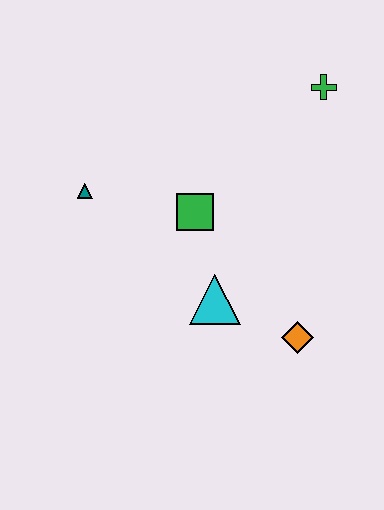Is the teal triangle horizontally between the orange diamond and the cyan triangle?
No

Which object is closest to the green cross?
The green square is closest to the green cross.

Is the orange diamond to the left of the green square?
No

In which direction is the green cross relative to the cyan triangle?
The green cross is above the cyan triangle.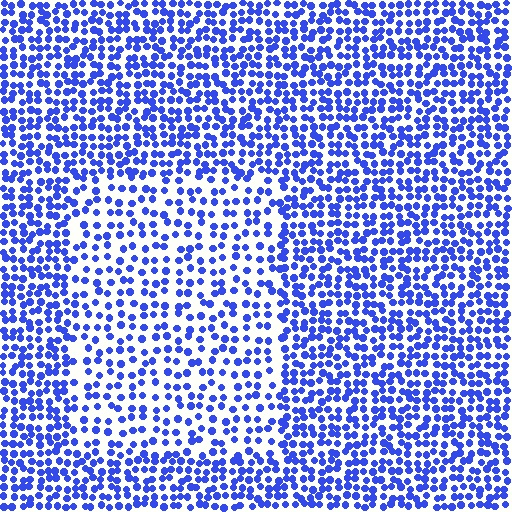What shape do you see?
I see a rectangle.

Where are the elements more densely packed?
The elements are more densely packed outside the rectangle boundary.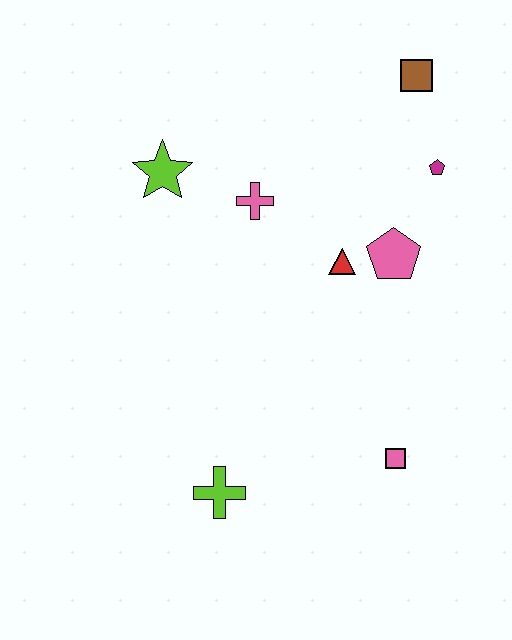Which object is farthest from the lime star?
The pink square is farthest from the lime star.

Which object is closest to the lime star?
The pink cross is closest to the lime star.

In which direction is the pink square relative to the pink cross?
The pink square is below the pink cross.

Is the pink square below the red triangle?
Yes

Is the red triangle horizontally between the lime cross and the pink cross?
No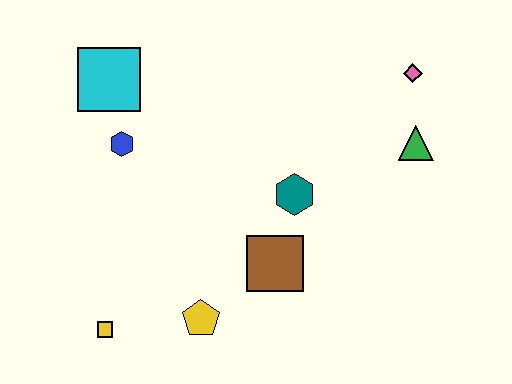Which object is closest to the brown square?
The teal hexagon is closest to the brown square.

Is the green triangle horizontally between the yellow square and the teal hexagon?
No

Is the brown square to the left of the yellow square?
No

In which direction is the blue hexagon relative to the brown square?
The blue hexagon is to the left of the brown square.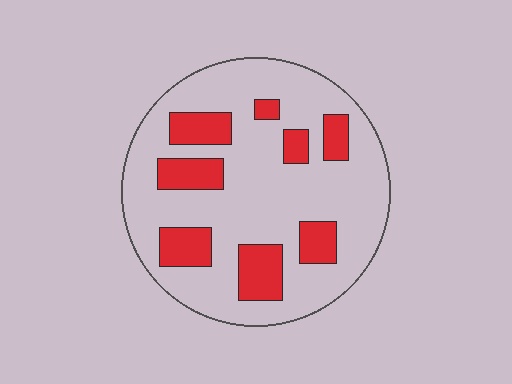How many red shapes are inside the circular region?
8.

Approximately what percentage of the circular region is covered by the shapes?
Approximately 25%.